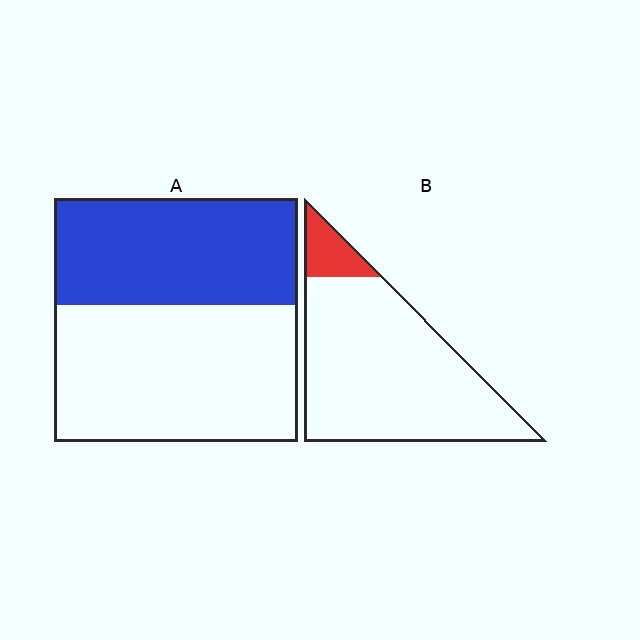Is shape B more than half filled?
No.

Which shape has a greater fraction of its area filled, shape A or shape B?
Shape A.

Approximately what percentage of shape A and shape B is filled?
A is approximately 45% and B is approximately 10%.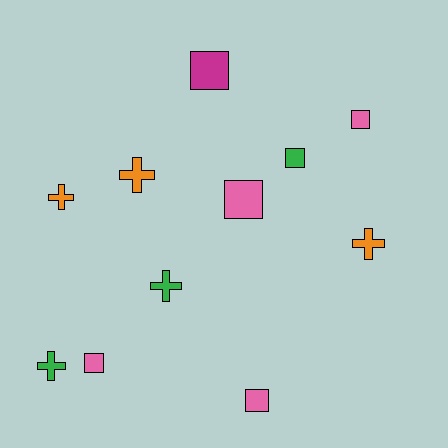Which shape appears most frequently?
Square, with 6 objects.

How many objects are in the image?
There are 11 objects.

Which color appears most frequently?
Pink, with 4 objects.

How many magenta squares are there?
There is 1 magenta square.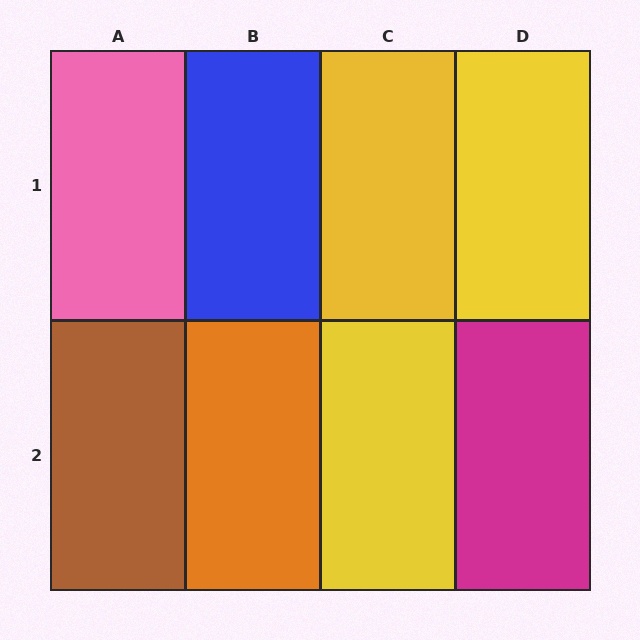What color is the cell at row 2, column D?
Magenta.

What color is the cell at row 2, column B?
Orange.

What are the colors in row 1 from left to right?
Pink, blue, yellow, yellow.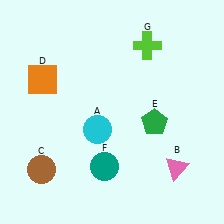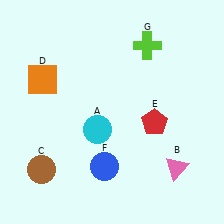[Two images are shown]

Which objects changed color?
E changed from green to red. F changed from teal to blue.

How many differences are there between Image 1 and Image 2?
There are 2 differences between the two images.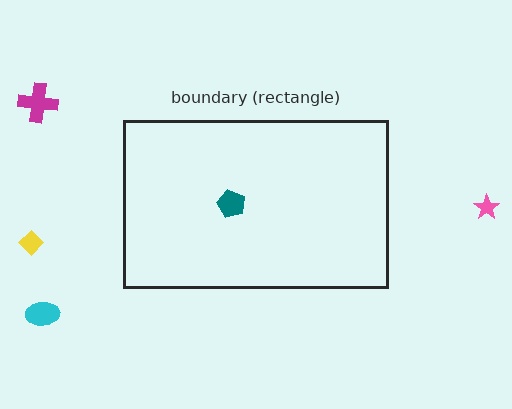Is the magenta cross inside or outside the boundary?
Outside.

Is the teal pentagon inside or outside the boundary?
Inside.